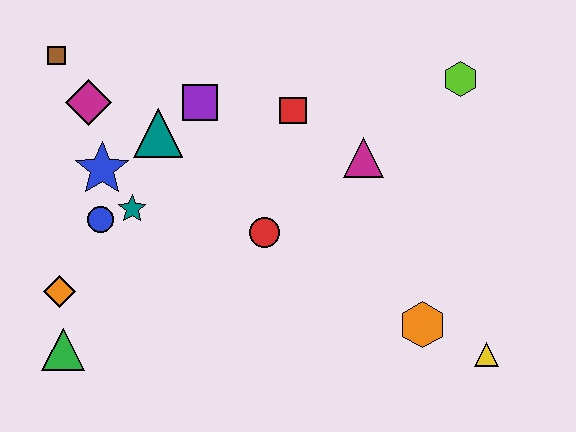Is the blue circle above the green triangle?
Yes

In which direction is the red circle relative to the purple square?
The red circle is below the purple square.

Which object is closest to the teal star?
The blue circle is closest to the teal star.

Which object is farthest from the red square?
The green triangle is farthest from the red square.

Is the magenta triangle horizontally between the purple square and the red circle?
No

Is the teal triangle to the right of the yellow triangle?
No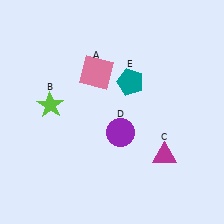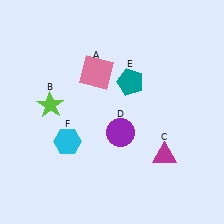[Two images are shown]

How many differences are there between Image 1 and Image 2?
There is 1 difference between the two images.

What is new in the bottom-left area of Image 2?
A cyan hexagon (F) was added in the bottom-left area of Image 2.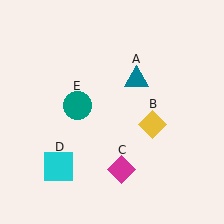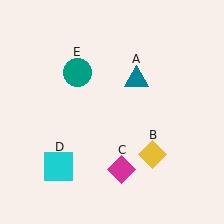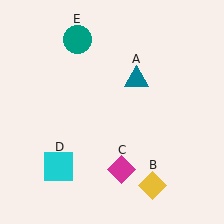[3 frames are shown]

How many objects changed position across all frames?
2 objects changed position: yellow diamond (object B), teal circle (object E).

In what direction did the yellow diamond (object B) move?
The yellow diamond (object B) moved down.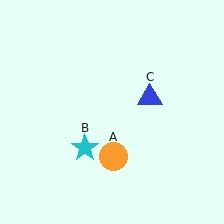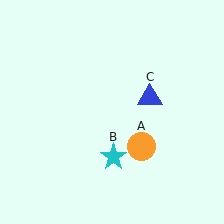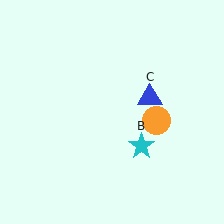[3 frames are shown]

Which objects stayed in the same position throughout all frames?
Blue triangle (object C) remained stationary.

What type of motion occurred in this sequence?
The orange circle (object A), cyan star (object B) rotated counterclockwise around the center of the scene.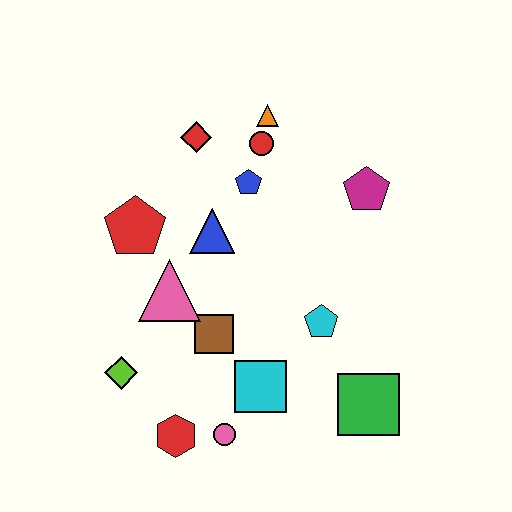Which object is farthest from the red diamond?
The green square is farthest from the red diamond.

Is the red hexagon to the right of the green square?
No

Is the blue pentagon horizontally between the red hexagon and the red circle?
Yes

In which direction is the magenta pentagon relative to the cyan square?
The magenta pentagon is above the cyan square.